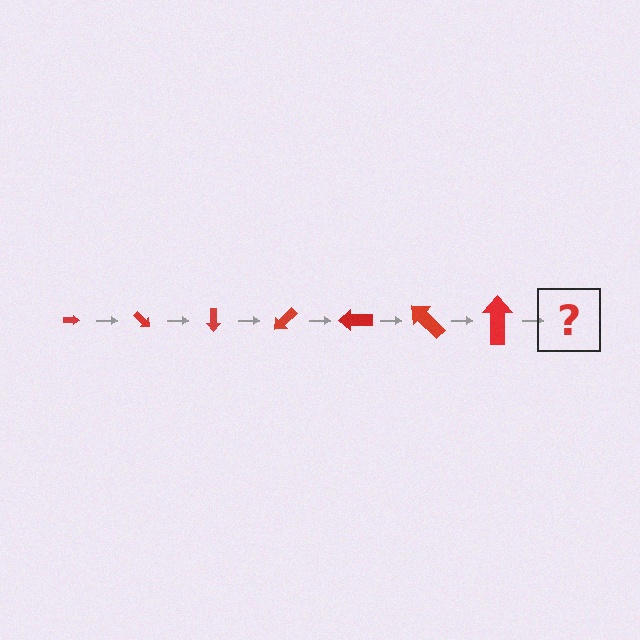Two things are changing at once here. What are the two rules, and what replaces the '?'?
The two rules are that the arrow grows larger each step and it rotates 45 degrees each step. The '?' should be an arrow, larger than the previous one and rotated 315 degrees from the start.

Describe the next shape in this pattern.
It should be an arrow, larger than the previous one and rotated 315 degrees from the start.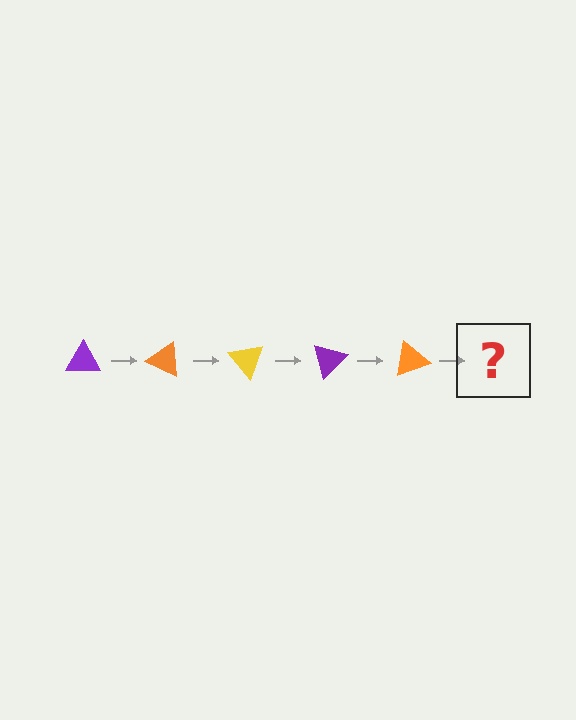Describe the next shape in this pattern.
It should be a yellow triangle, rotated 125 degrees from the start.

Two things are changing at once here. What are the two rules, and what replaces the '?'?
The two rules are that it rotates 25 degrees each step and the color cycles through purple, orange, and yellow. The '?' should be a yellow triangle, rotated 125 degrees from the start.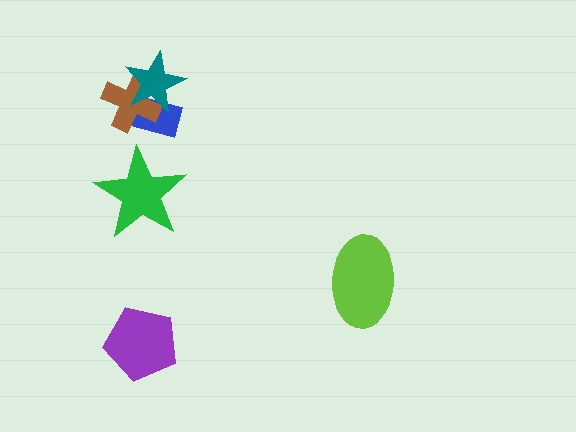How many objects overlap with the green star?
0 objects overlap with the green star.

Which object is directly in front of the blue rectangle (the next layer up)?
The brown cross is directly in front of the blue rectangle.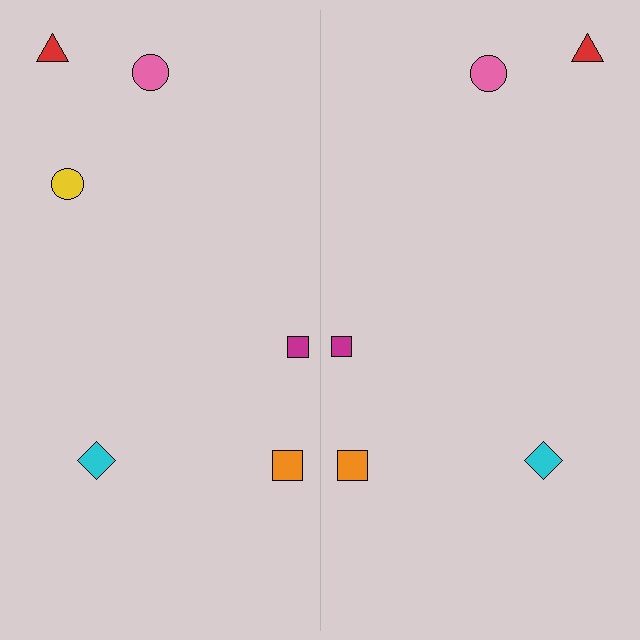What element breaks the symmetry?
A yellow circle is missing from the right side.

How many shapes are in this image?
There are 11 shapes in this image.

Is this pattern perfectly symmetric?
No, the pattern is not perfectly symmetric. A yellow circle is missing from the right side.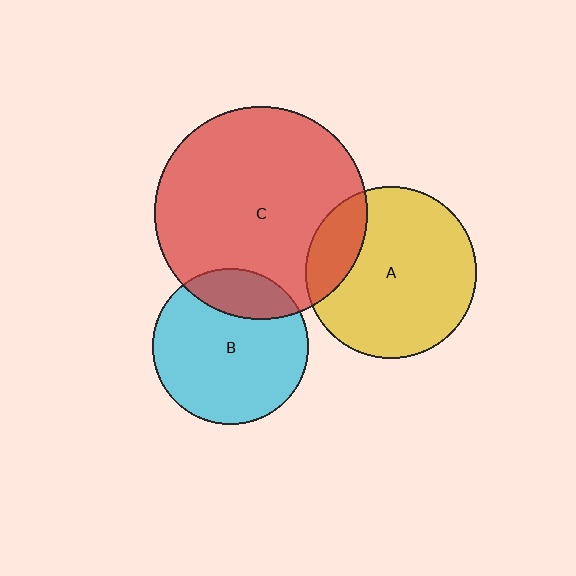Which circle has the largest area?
Circle C (red).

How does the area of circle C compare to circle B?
Approximately 1.9 times.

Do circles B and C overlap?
Yes.